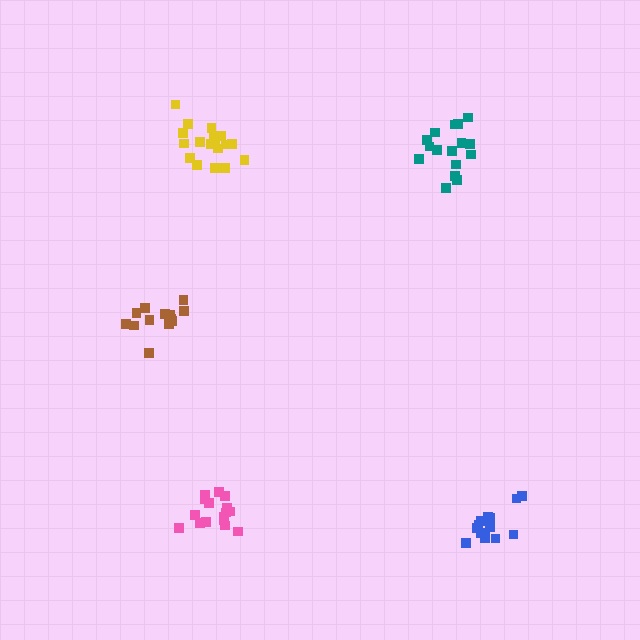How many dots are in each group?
Group 1: 14 dots, Group 2: 18 dots, Group 3: 13 dots, Group 4: 16 dots, Group 5: 16 dots (77 total).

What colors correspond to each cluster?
The clusters are colored: blue, yellow, brown, pink, teal.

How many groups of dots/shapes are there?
There are 5 groups.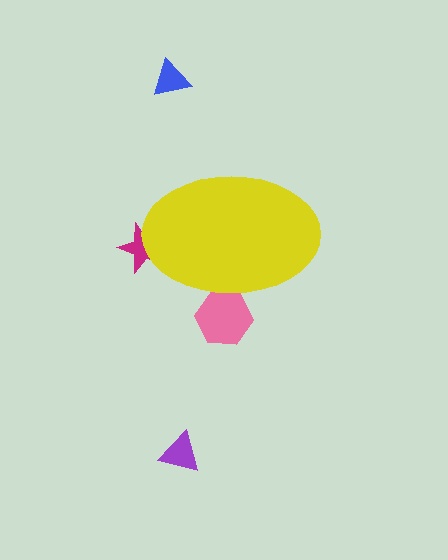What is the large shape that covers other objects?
A yellow ellipse.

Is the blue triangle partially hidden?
No, the blue triangle is fully visible.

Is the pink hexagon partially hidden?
Yes, the pink hexagon is partially hidden behind the yellow ellipse.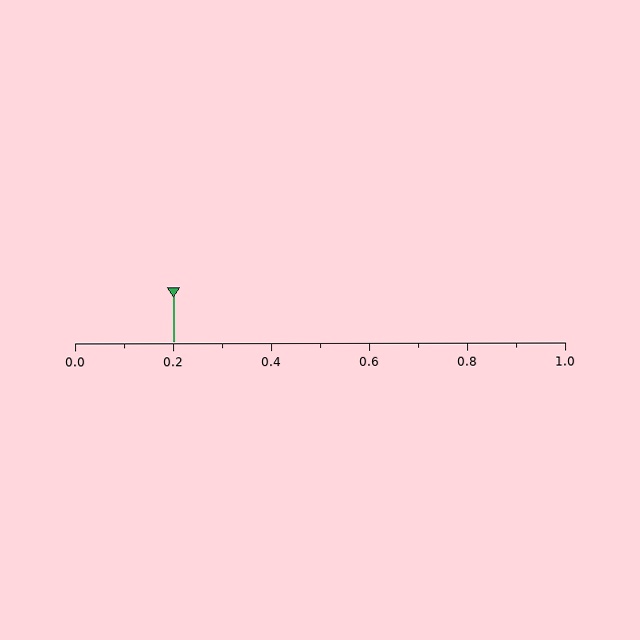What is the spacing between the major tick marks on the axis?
The major ticks are spaced 0.2 apart.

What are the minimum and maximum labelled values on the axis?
The axis runs from 0.0 to 1.0.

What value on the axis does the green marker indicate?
The marker indicates approximately 0.2.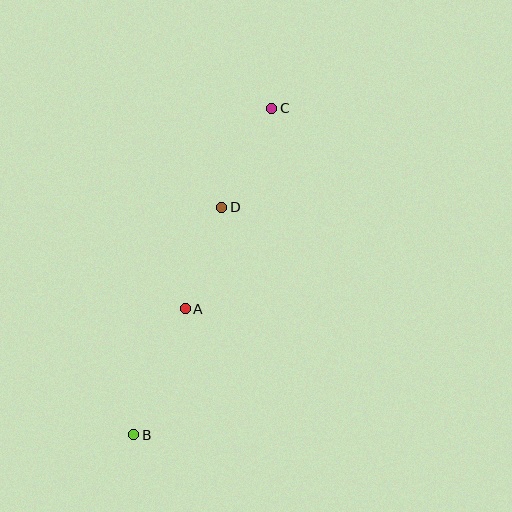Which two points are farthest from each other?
Points B and C are farthest from each other.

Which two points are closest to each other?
Points A and D are closest to each other.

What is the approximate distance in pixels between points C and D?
The distance between C and D is approximately 111 pixels.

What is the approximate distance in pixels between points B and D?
The distance between B and D is approximately 244 pixels.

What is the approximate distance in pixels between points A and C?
The distance between A and C is approximately 218 pixels.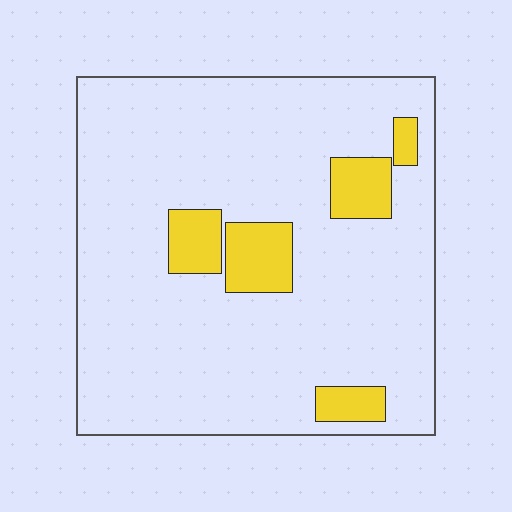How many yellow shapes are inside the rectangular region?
5.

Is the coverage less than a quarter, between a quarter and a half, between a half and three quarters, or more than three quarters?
Less than a quarter.